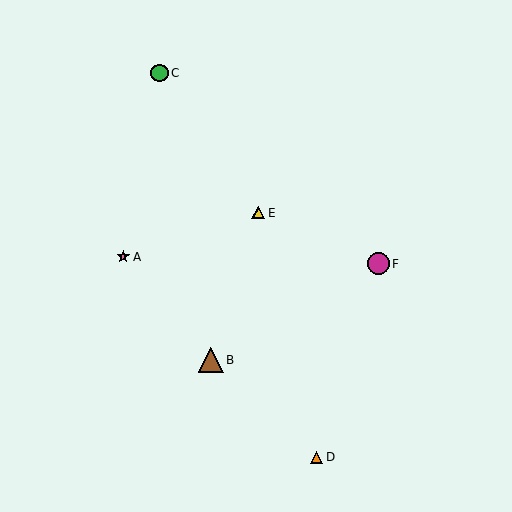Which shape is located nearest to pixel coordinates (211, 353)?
The brown triangle (labeled B) at (211, 360) is nearest to that location.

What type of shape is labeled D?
Shape D is an orange triangle.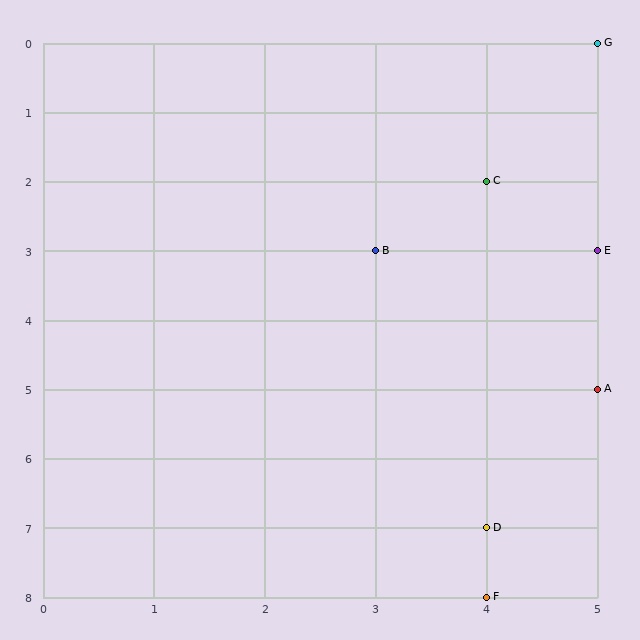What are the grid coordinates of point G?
Point G is at grid coordinates (5, 0).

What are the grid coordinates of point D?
Point D is at grid coordinates (4, 7).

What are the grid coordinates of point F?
Point F is at grid coordinates (4, 8).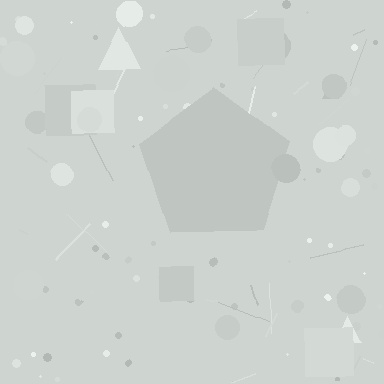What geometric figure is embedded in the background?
A pentagon is embedded in the background.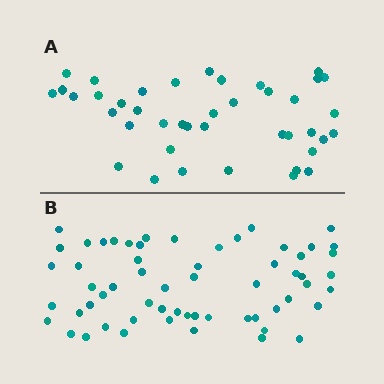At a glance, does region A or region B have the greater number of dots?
Region B (the bottom region) has more dots.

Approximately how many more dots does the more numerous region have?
Region B has approximately 20 more dots than region A.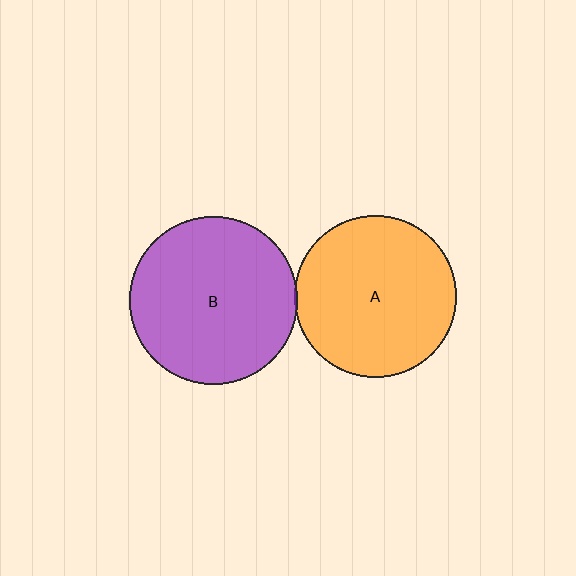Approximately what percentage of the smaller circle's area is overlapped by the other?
Approximately 5%.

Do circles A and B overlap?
Yes.